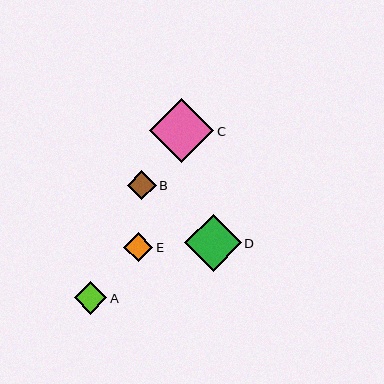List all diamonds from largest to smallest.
From largest to smallest: C, D, A, B, E.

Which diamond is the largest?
Diamond C is the largest with a size of approximately 65 pixels.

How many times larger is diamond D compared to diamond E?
Diamond D is approximately 2.0 times the size of diamond E.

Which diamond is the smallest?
Diamond E is the smallest with a size of approximately 29 pixels.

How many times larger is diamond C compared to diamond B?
Diamond C is approximately 2.2 times the size of diamond B.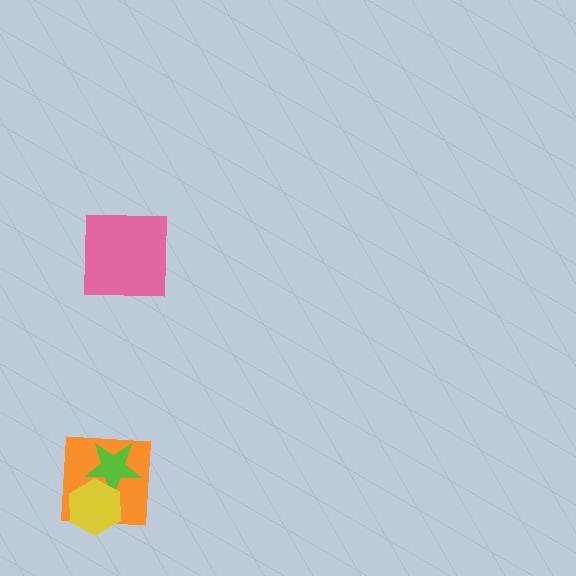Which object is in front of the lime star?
The yellow hexagon is in front of the lime star.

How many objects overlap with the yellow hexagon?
2 objects overlap with the yellow hexagon.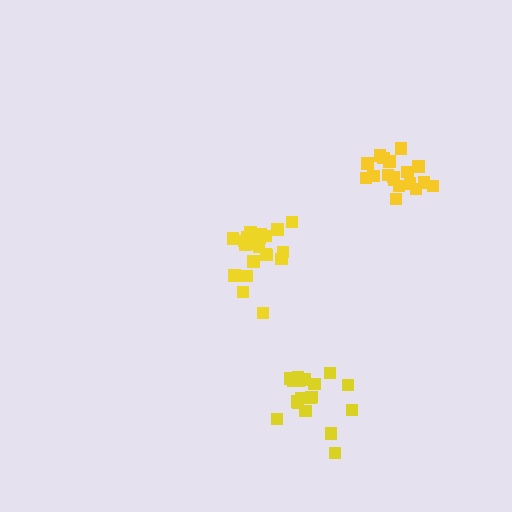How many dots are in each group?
Group 1: 21 dots, Group 2: 18 dots, Group 3: 18 dots (57 total).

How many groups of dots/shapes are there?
There are 3 groups.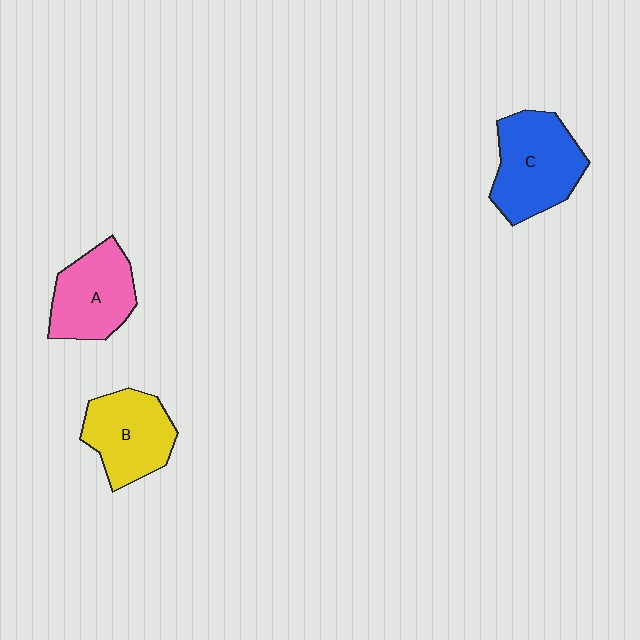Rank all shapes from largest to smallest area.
From largest to smallest: C (blue), B (yellow), A (pink).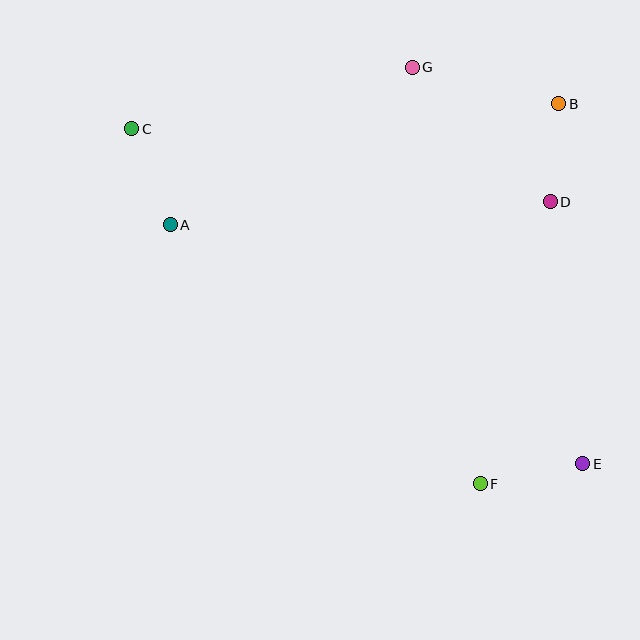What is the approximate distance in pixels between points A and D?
The distance between A and D is approximately 380 pixels.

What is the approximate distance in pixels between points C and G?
The distance between C and G is approximately 287 pixels.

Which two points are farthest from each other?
Points C and E are farthest from each other.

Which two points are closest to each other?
Points B and D are closest to each other.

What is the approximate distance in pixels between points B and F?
The distance between B and F is approximately 388 pixels.